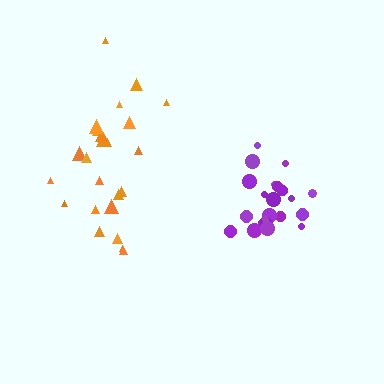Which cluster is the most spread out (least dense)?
Orange.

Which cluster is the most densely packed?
Purple.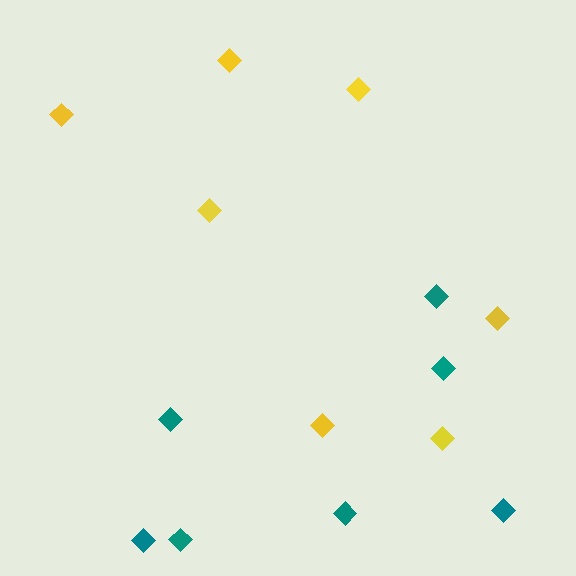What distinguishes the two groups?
There are 2 groups: one group of teal diamonds (7) and one group of yellow diamonds (7).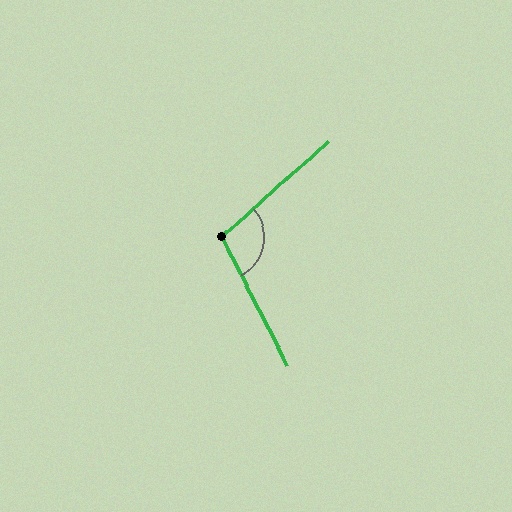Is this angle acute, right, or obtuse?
It is obtuse.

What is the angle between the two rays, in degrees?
Approximately 105 degrees.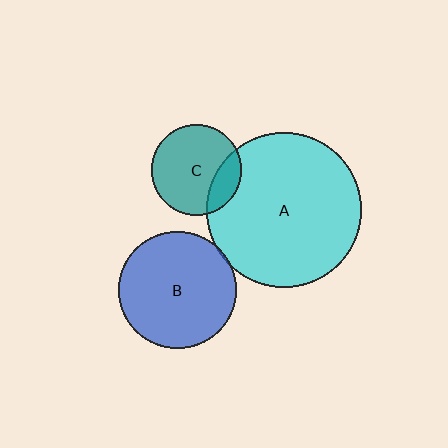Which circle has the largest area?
Circle A (cyan).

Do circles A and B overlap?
Yes.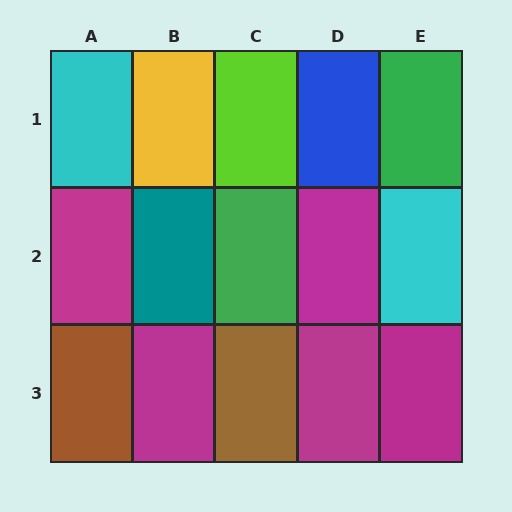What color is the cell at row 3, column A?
Brown.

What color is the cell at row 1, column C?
Lime.